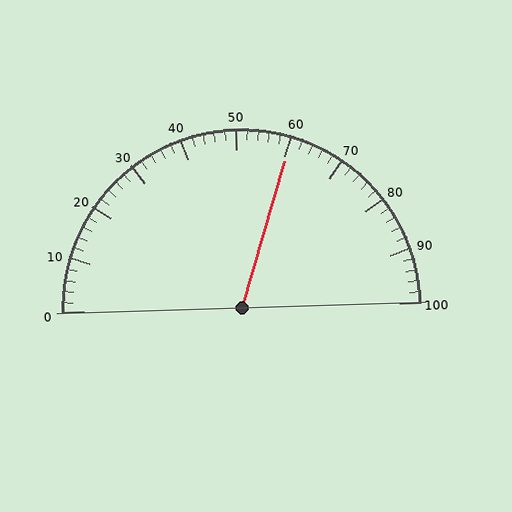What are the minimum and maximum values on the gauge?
The gauge ranges from 0 to 100.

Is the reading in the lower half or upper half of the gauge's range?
The reading is in the upper half of the range (0 to 100).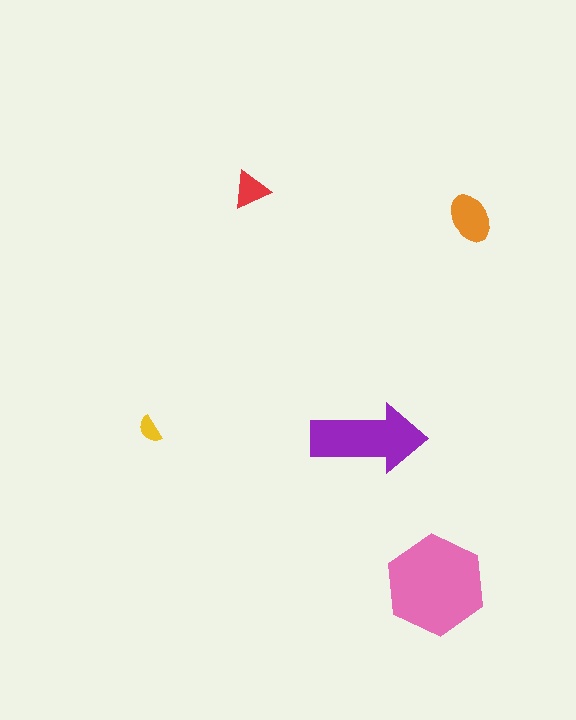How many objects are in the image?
There are 5 objects in the image.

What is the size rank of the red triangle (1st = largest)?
4th.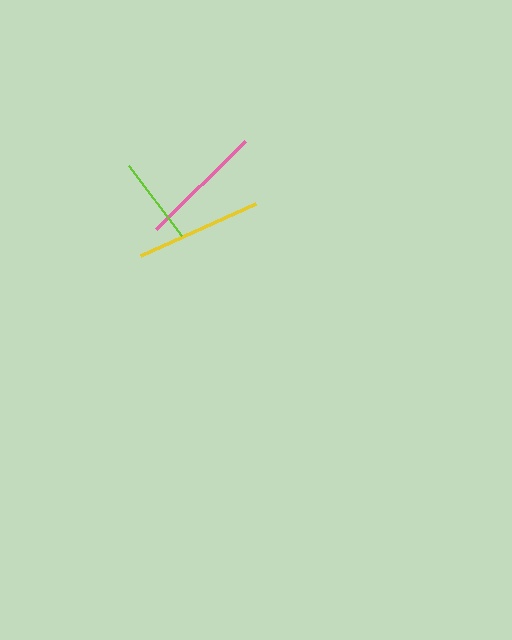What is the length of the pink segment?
The pink segment is approximately 126 pixels long.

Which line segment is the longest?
The pink line is the longest at approximately 126 pixels.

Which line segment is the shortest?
The lime line is the shortest at approximately 88 pixels.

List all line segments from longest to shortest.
From longest to shortest: pink, yellow, lime.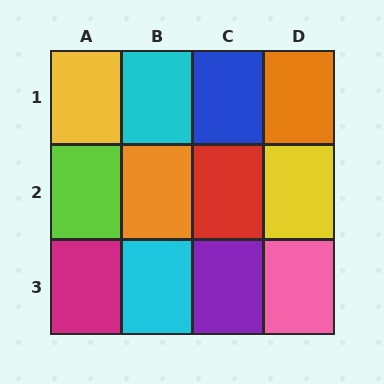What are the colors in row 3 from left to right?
Magenta, cyan, purple, pink.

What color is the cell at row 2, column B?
Orange.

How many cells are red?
1 cell is red.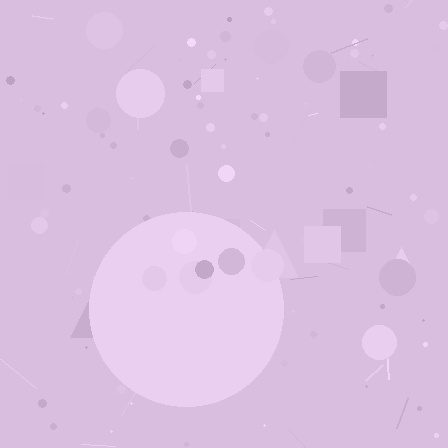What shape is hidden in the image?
A circle is hidden in the image.